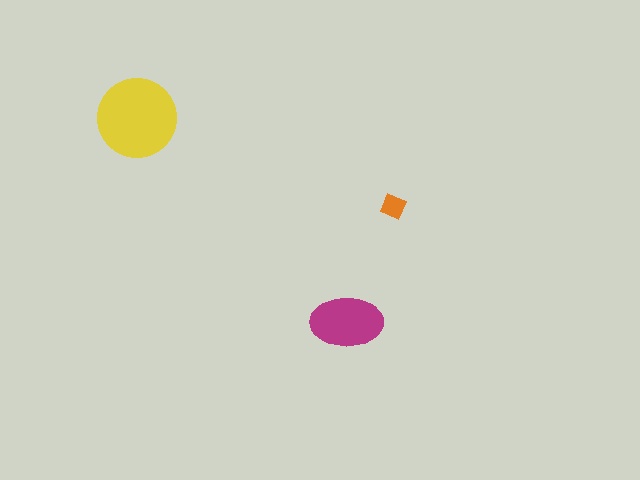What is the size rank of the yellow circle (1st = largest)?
1st.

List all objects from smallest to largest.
The orange diamond, the magenta ellipse, the yellow circle.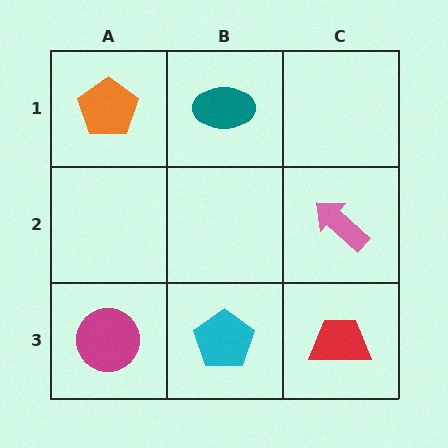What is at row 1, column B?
A teal ellipse.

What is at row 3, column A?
A magenta circle.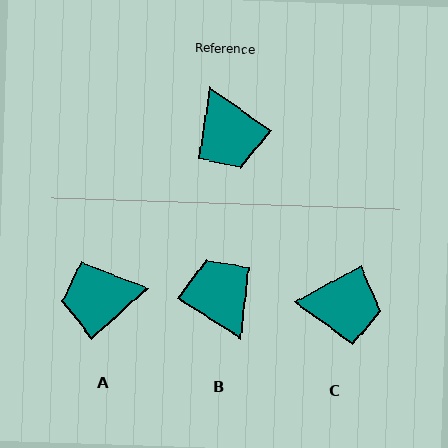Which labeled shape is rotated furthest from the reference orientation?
B, about 177 degrees away.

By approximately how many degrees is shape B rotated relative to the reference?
Approximately 177 degrees clockwise.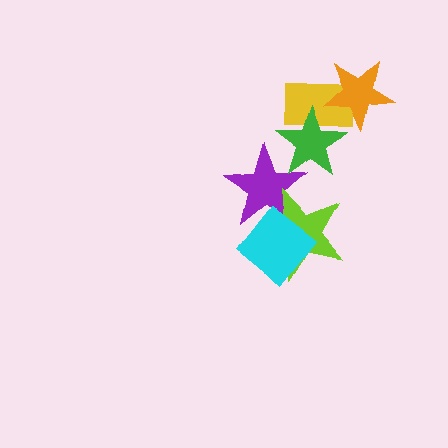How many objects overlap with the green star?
2 objects overlap with the green star.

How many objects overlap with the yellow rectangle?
2 objects overlap with the yellow rectangle.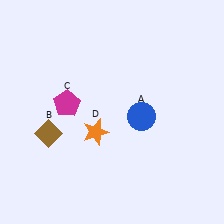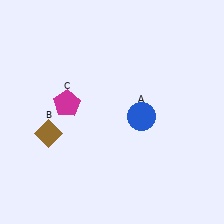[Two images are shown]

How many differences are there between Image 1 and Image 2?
There is 1 difference between the two images.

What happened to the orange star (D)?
The orange star (D) was removed in Image 2. It was in the bottom-left area of Image 1.